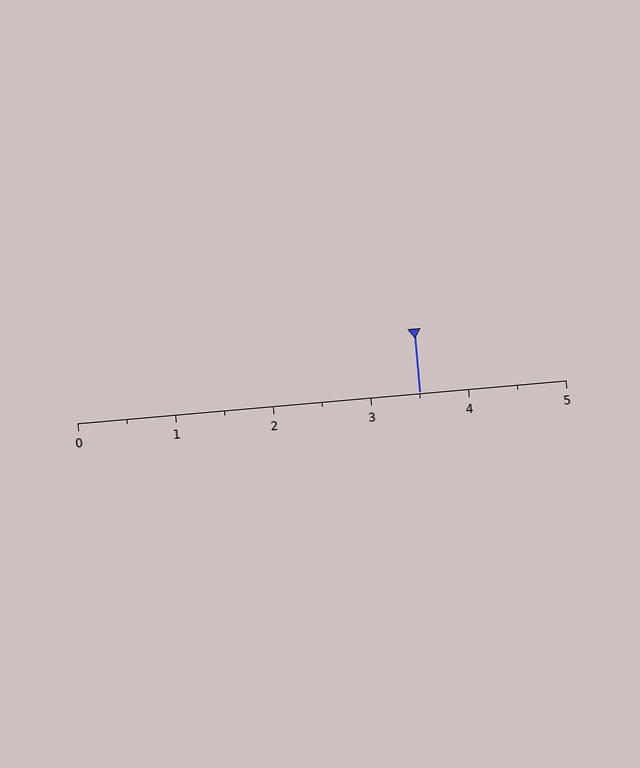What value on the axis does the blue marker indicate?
The marker indicates approximately 3.5.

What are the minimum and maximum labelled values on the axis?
The axis runs from 0 to 5.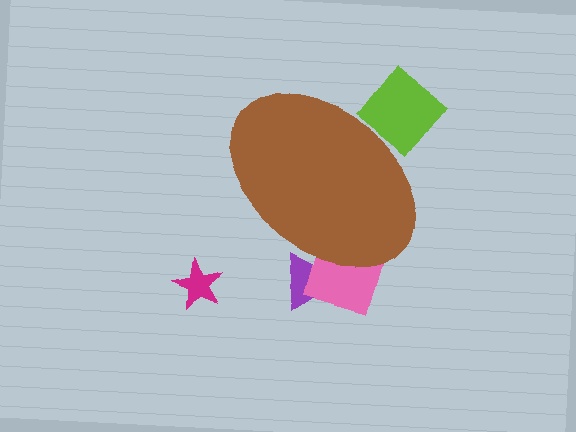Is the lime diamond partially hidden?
Yes, the lime diamond is partially hidden behind the brown ellipse.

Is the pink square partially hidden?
Yes, the pink square is partially hidden behind the brown ellipse.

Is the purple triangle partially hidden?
Yes, the purple triangle is partially hidden behind the brown ellipse.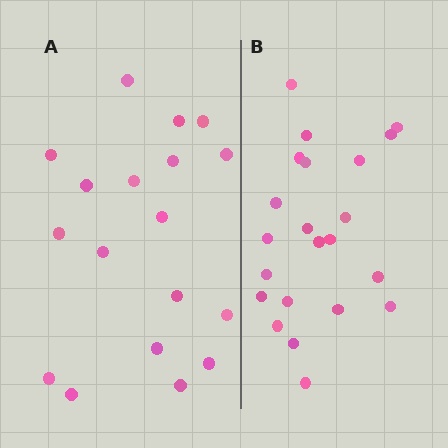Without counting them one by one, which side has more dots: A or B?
Region B (the right region) has more dots.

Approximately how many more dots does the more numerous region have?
Region B has about 4 more dots than region A.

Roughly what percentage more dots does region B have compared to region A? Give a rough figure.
About 20% more.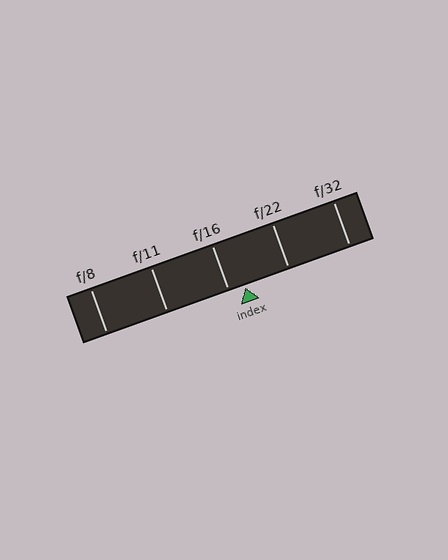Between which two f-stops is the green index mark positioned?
The index mark is between f/16 and f/22.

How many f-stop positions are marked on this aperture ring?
There are 5 f-stop positions marked.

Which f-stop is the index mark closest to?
The index mark is closest to f/16.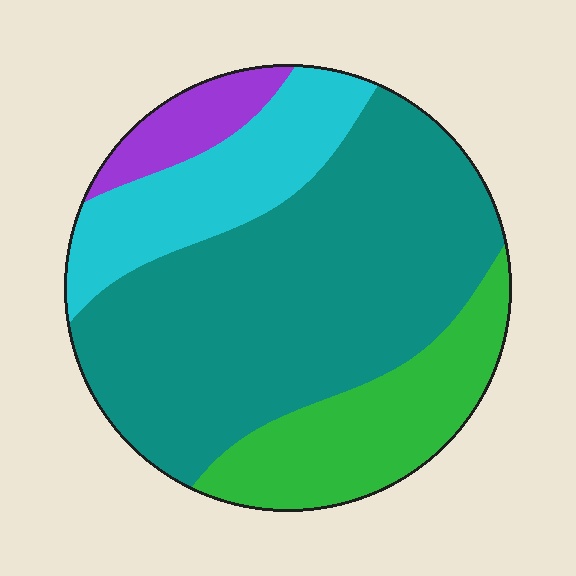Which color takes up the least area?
Purple, at roughly 5%.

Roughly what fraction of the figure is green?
Green takes up less than a quarter of the figure.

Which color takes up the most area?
Teal, at roughly 55%.